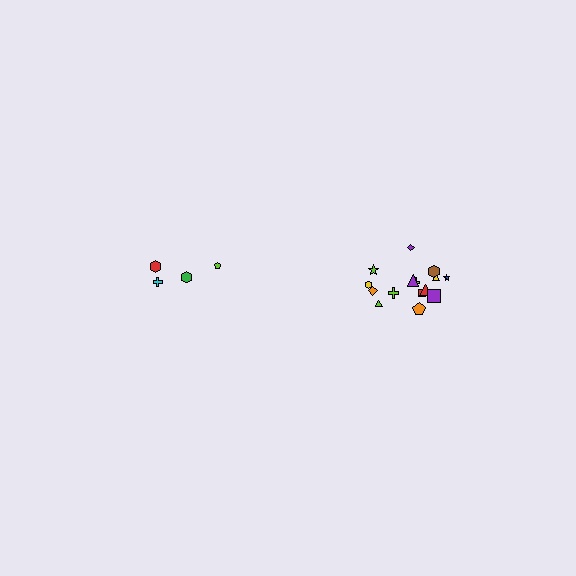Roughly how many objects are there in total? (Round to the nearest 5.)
Roughly 20 objects in total.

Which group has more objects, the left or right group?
The right group.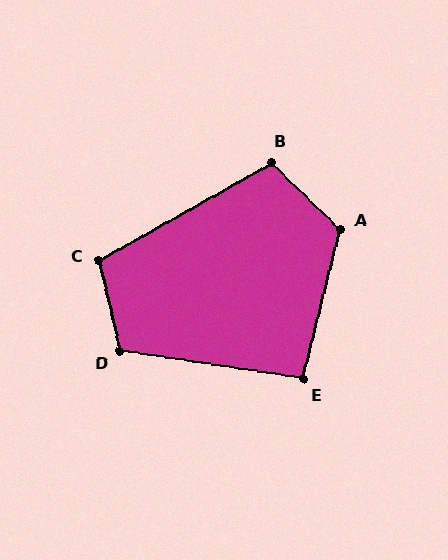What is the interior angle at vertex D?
Approximately 111 degrees (obtuse).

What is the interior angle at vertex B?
Approximately 106 degrees (obtuse).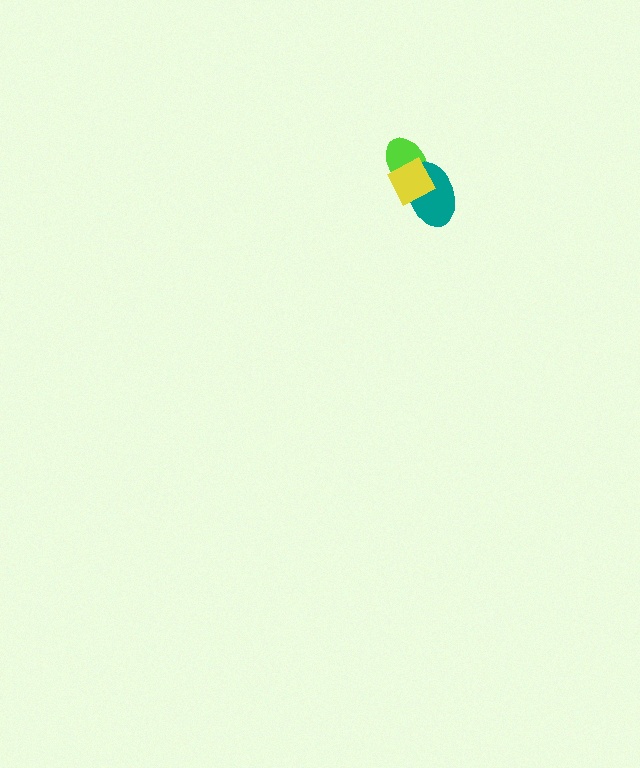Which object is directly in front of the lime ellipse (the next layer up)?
The teal ellipse is directly in front of the lime ellipse.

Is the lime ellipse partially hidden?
Yes, it is partially covered by another shape.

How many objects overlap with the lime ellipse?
2 objects overlap with the lime ellipse.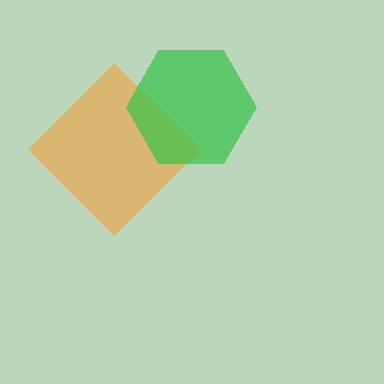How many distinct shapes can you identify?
There are 2 distinct shapes: an orange diamond, a green hexagon.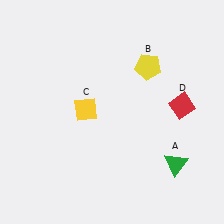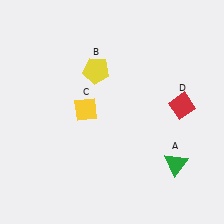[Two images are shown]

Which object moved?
The yellow pentagon (B) moved left.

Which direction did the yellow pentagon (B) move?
The yellow pentagon (B) moved left.